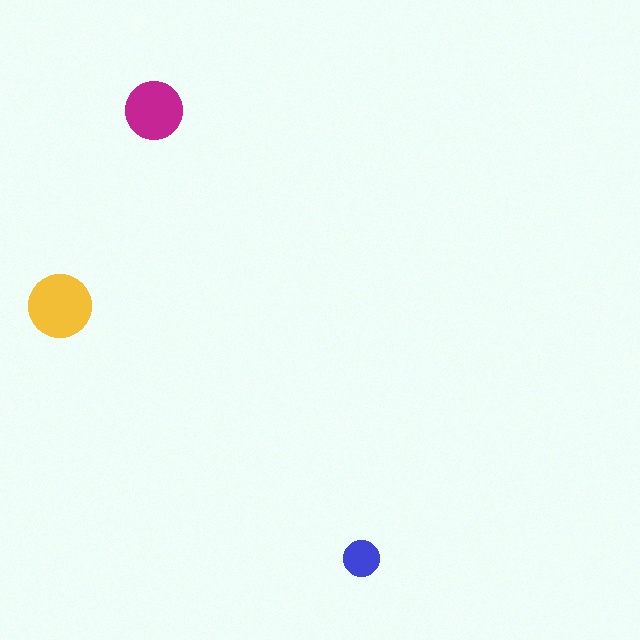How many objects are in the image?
There are 3 objects in the image.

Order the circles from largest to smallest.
the yellow one, the magenta one, the blue one.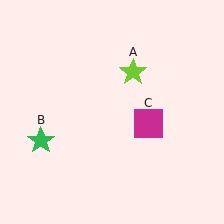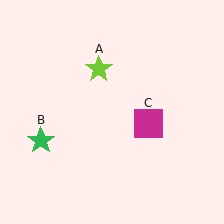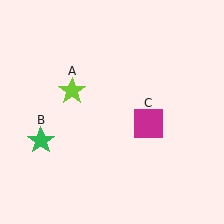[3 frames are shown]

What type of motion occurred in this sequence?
The lime star (object A) rotated counterclockwise around the center of the scene.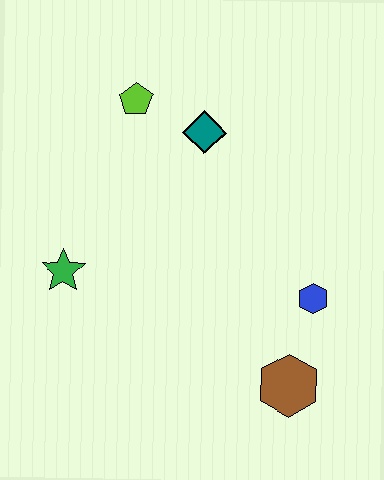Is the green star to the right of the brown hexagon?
No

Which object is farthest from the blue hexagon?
The lime pentagon is farthest from the blue hexagon.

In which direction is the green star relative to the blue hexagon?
The green star is to the left of the blue hexagon.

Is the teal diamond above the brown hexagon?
Yes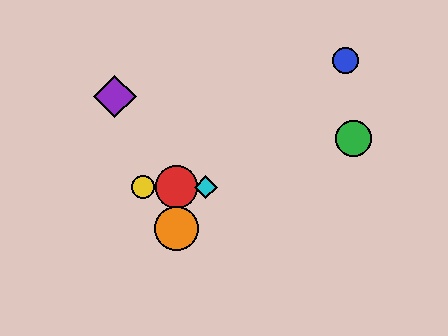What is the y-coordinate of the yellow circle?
The yellow circle is at y≈187.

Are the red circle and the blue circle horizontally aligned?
No, the red circle is at y≈187 and the blue circle is at y≈61.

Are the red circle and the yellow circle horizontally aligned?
Yes, both are at y≈187.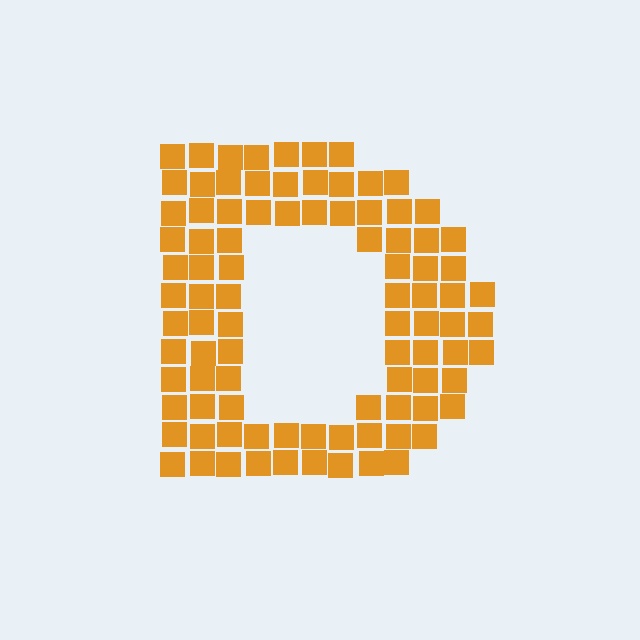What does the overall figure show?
The overall figure shows the letter D.